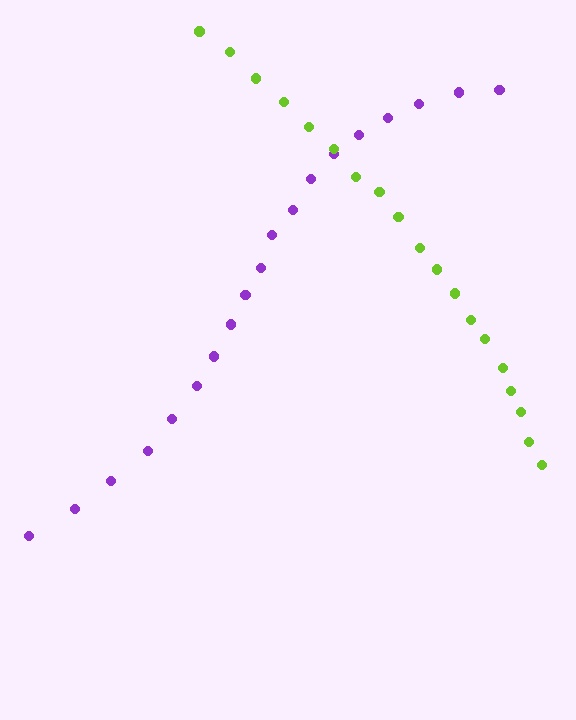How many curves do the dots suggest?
There are 2 distinct paths.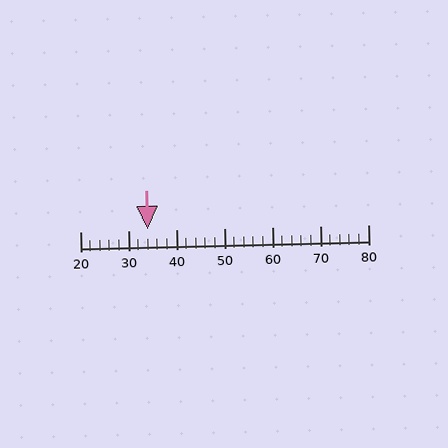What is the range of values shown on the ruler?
The ruler shows values from 20 to 80.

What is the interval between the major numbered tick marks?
The major tick marks are spaced 10 units apart.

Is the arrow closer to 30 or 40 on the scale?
The arrow is closer to 30.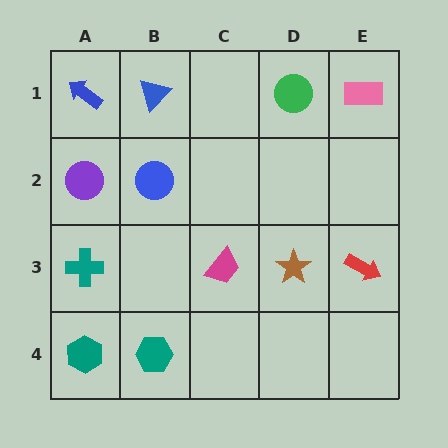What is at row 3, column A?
A teal cross.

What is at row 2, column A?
A purple circle.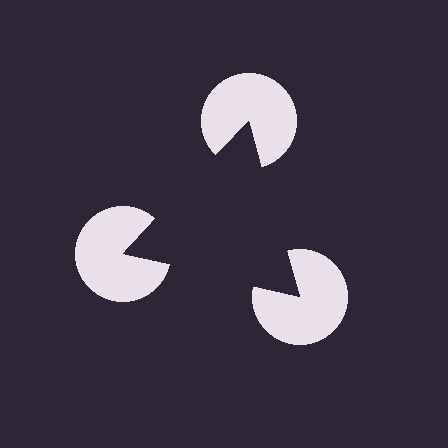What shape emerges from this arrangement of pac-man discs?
An illusory triangle — its edges are inferred from the aligned wedge cuts in the pac-man discs, not physically drawn.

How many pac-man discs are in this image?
There are 3 — one at each vertex of the illusory triangle.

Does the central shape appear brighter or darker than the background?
It typically appears slightly darker than the background, even though no actual brightness change is drawn.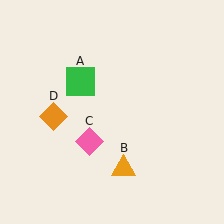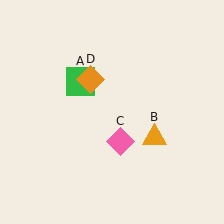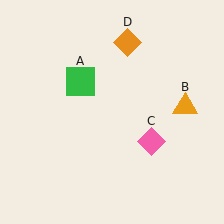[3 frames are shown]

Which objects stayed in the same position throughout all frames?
Green square (object A) remained stationary.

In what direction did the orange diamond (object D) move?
The orange diamond (object D) moved up and to the right.